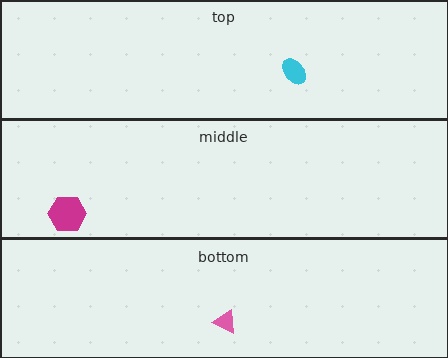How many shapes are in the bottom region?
1.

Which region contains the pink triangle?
The bottom region.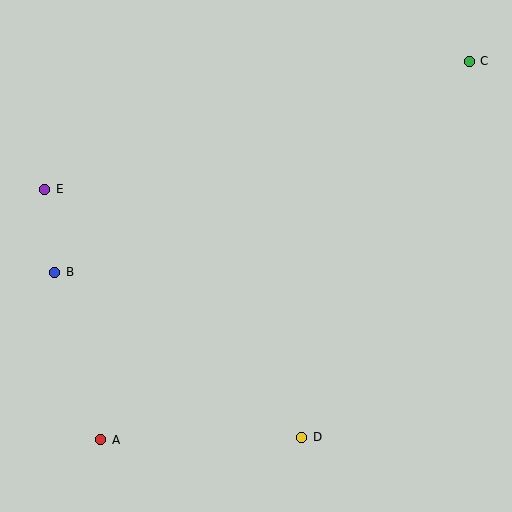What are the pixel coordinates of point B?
Point B is at (55, 272).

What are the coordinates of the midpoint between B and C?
The midpoint between B and C is at (262, 167).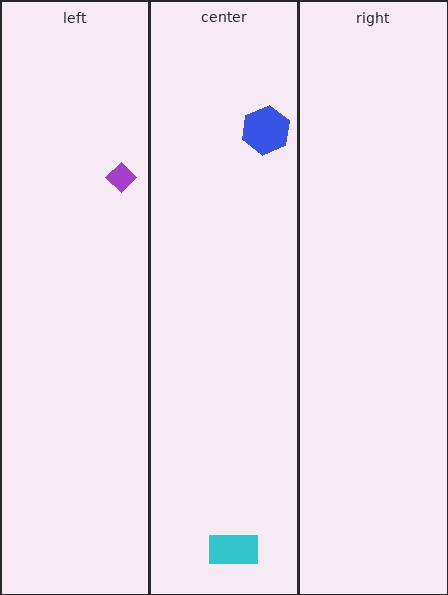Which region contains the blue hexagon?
The center region.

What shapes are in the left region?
The purple diamond.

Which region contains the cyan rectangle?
The center region.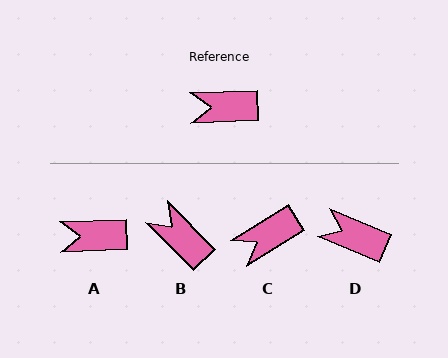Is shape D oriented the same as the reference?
No, it is off by about 24 degrees.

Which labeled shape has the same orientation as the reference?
A.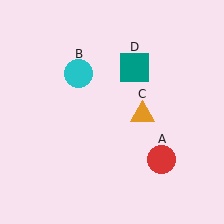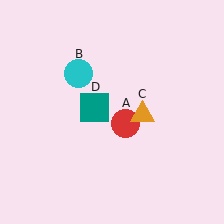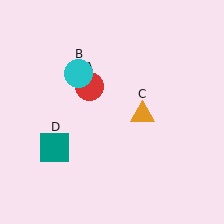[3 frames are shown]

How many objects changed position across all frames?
2 objects changed position: red circle (object A), teal square (object D).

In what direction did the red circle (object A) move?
The red circle (object A) moved up and to the left.